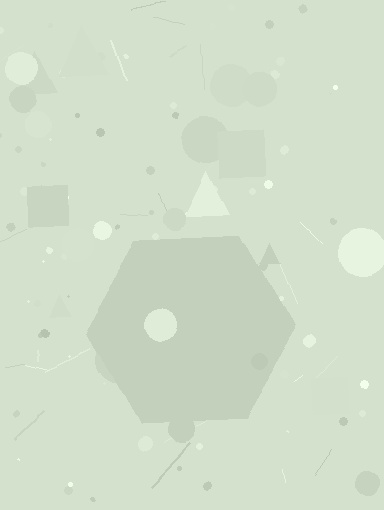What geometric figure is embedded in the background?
A hexagon is embedded in the background.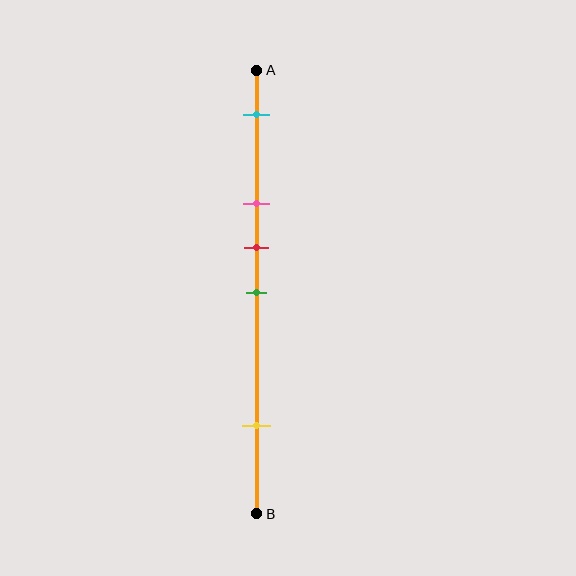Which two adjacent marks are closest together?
The red and green marks are the closest adjacent pair.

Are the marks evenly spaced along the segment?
No, the marks are not evenly spaced.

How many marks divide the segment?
There are 5 marks dividing the segment.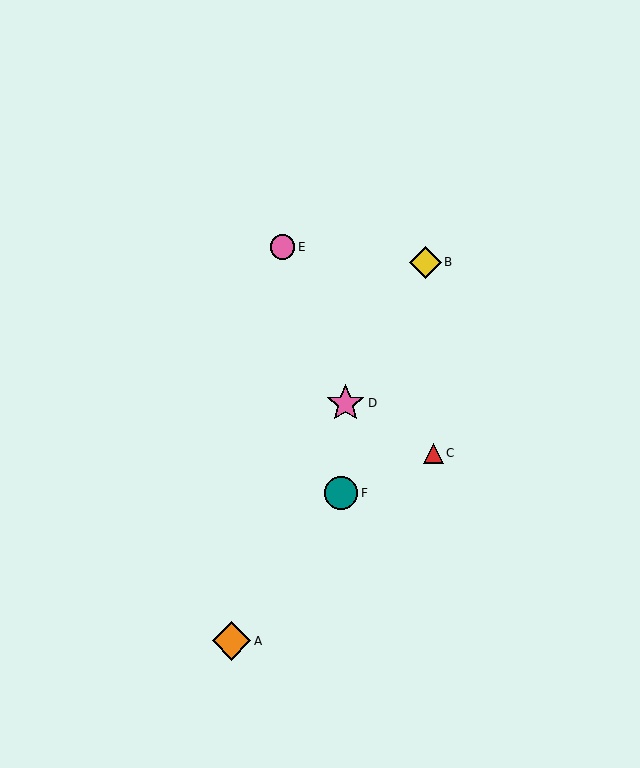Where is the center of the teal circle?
The center of the teal circle is at (341, 493).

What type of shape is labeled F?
Shape F is a teal circle.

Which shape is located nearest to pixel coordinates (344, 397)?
The pink star (labeled D) at (346, 403) is nearest to that location.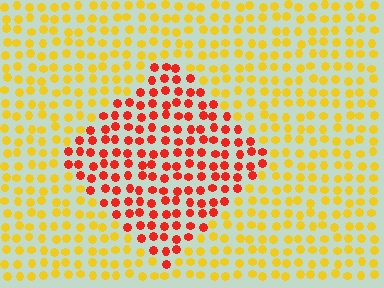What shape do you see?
I see a diamond.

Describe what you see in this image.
The image is filled with small yellow elements in a uniform arrangement. A diamond-shaped region is visible where the elements are tinted to a slightly different hue, forming a subtle color boundary.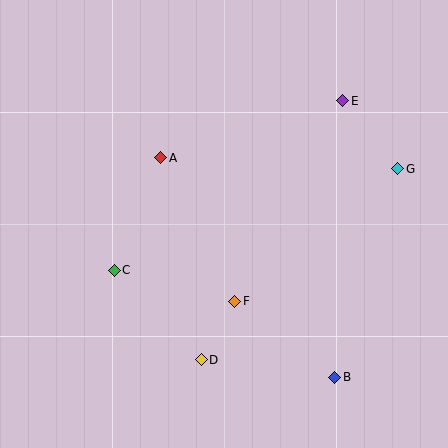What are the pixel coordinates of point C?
Point C is at (114, 270).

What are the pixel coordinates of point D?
Point D is at (201, 360).